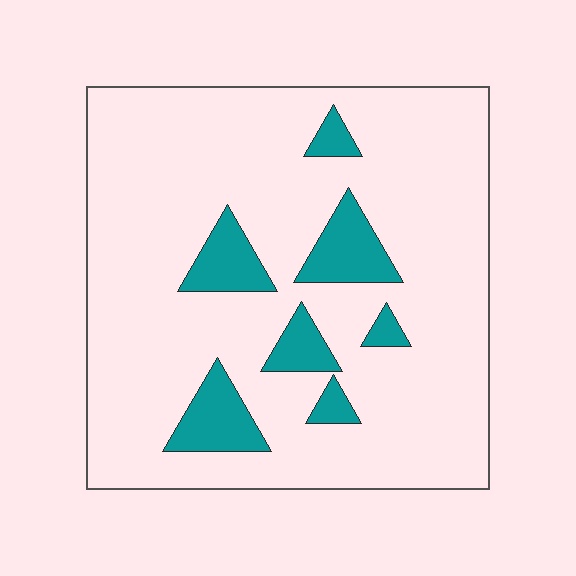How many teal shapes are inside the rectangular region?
7.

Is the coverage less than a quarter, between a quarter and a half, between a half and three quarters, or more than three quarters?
Less than a quarter.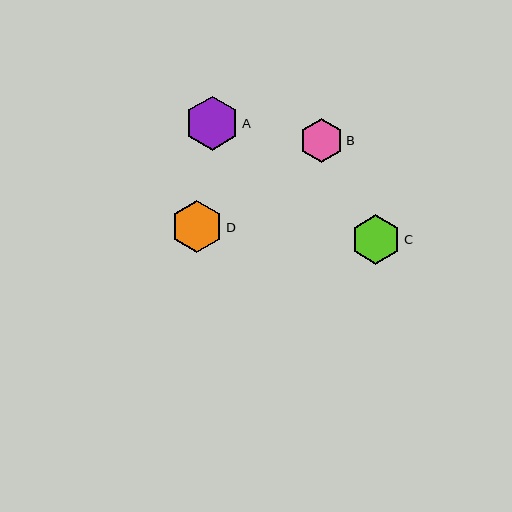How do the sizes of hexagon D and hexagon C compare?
Hexagon D and hexagon C are approximately the same size.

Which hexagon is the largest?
Hexagon A is the largest with a size of approximately 54 pixels.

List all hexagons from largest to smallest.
From largest to smallest: A, D, C, B.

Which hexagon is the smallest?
Hexagon B is the smallest with a size of approximately 44 pixels.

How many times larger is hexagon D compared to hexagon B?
Hexagon D is approximately 1.2 times the size of hexagon B.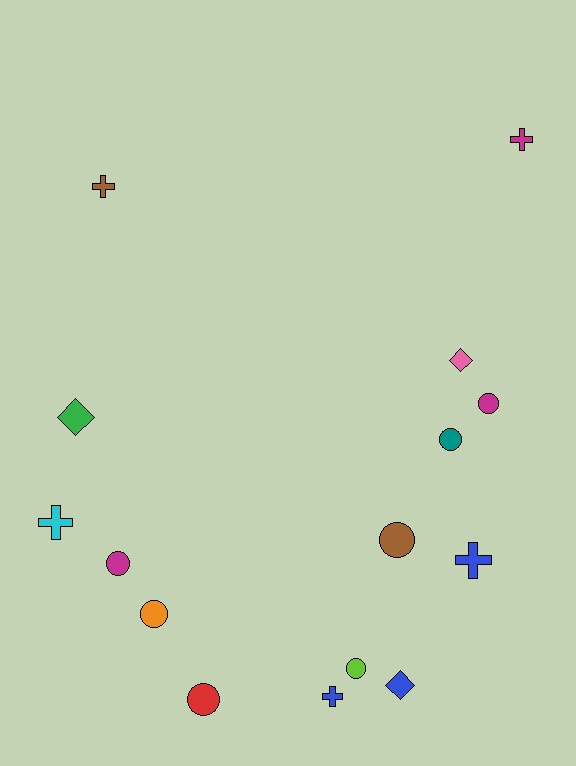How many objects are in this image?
There are 15 objects.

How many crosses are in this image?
There are 5 crosses.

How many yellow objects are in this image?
There are no yellow objects.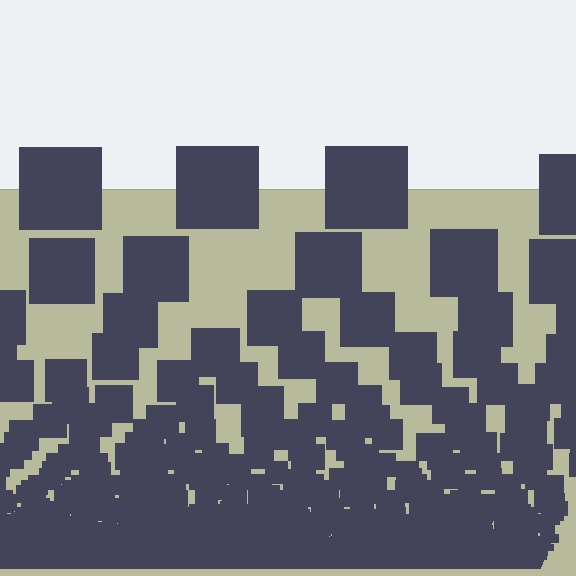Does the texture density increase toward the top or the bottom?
Density increases toward the bottom.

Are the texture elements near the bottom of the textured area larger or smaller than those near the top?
Smaller. The gradient is inverted — elements near the bottom are smaller and denser.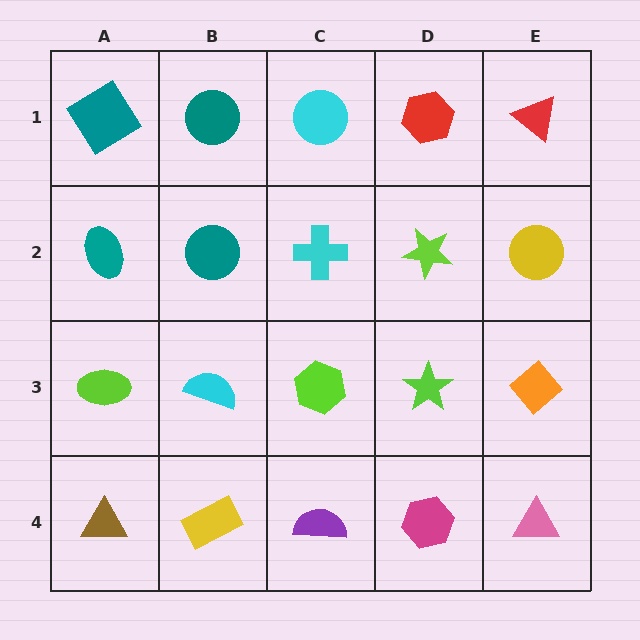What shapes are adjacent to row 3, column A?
A teal ellipse (row 2, column A), a brown triangle (row 4, column A), a cyan semicircle (row 3, column B).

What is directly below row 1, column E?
A yellow circle.